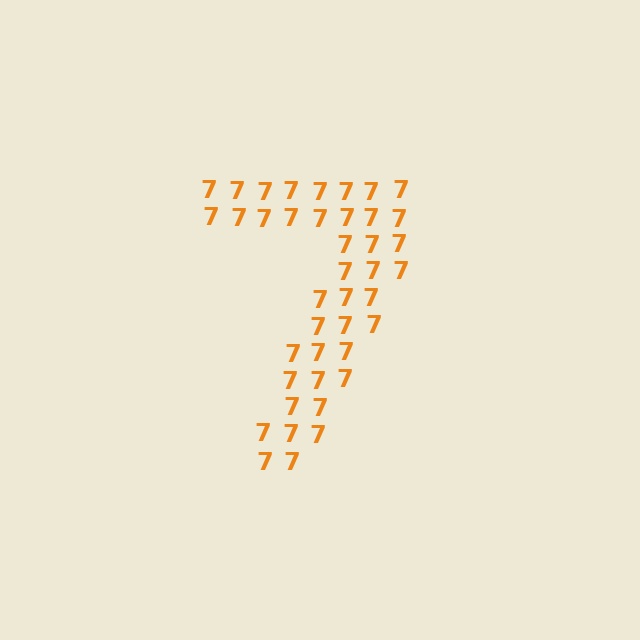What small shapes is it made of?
It is made of small digit 7's.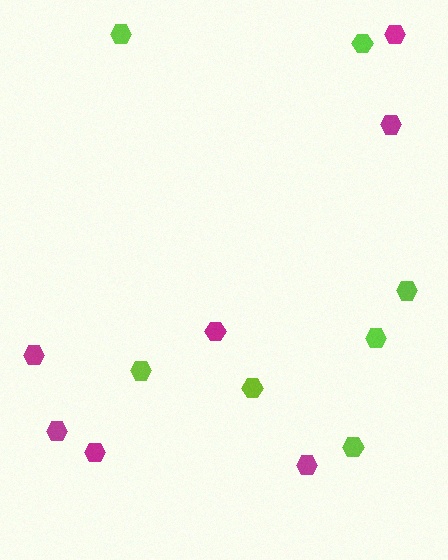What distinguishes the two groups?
There are 2 groups: one group of lime hexagons (7) and one group of magenta hexagons (7).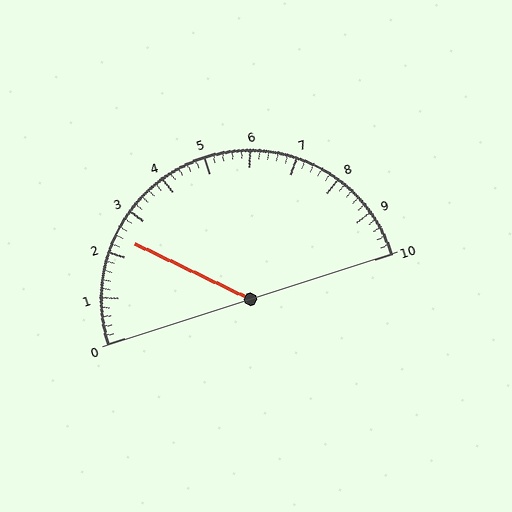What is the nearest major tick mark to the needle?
The nearest major tick mark is 2.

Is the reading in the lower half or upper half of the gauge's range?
The reading is in the lower half of the range (0 to 10).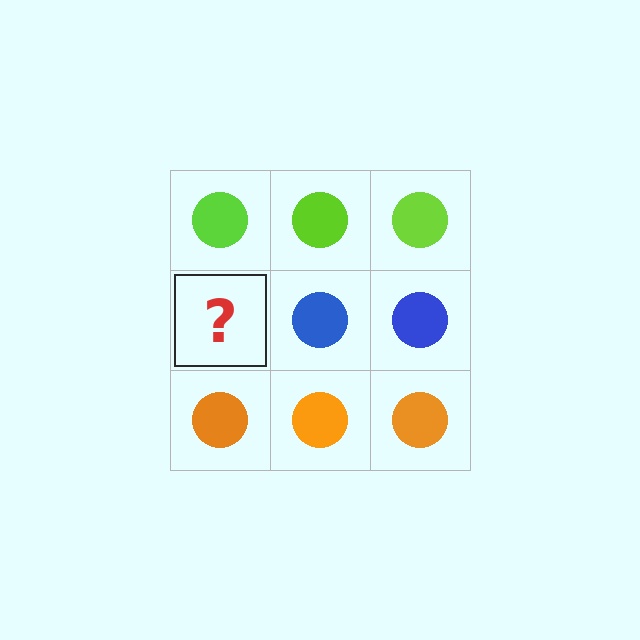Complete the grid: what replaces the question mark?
The question mark should be replaced with a blue circle.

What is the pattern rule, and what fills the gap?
The rule is that each row has a consistent color. The gap should be filled with a blue circle.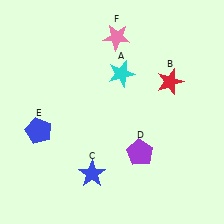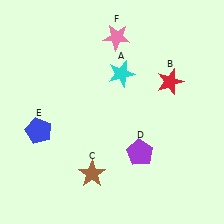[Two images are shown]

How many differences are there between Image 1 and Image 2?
There is 1 difference between the two images.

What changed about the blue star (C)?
In Image 1, C is blue. In Image 2, it changed to brown.